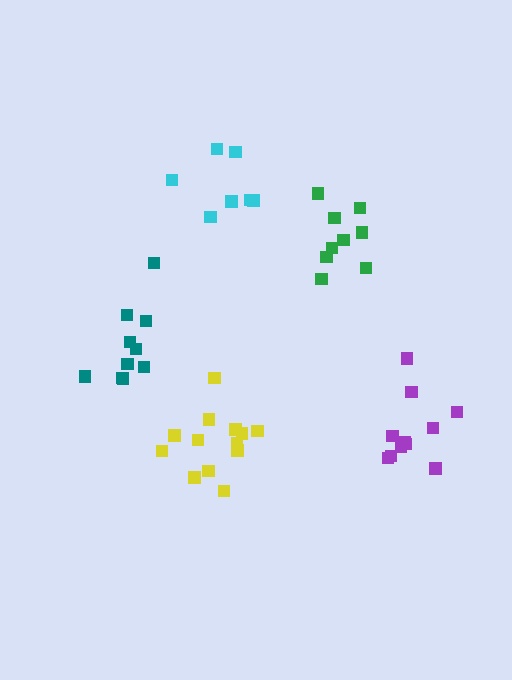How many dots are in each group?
Group 1: 10 dots, Group 2: 11 dots, Group 3: 13 dots, Group 4: 7 dots, Group 5: 9 dots (50 total).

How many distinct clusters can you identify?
There are 5 distinct clusters.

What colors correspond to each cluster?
The clusters are colored: teal, purple, yellow, cyan, green.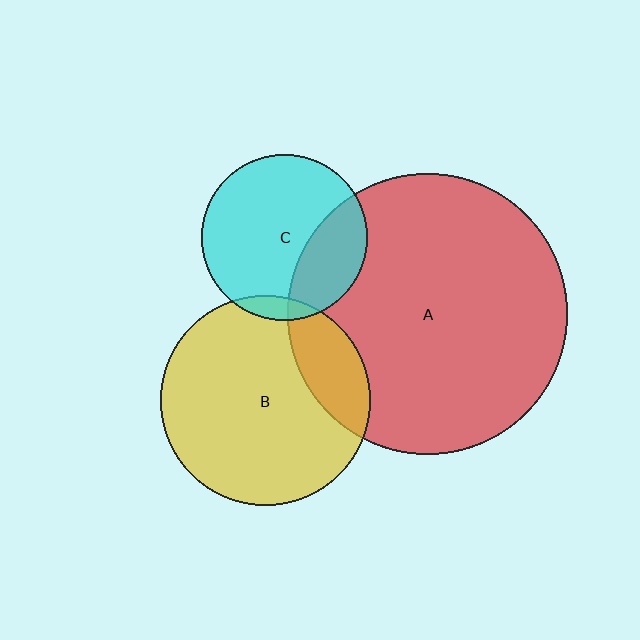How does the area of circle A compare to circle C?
Approximately 2.9 times.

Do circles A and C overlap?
Yes.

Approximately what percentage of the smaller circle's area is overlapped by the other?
Approximately 30%.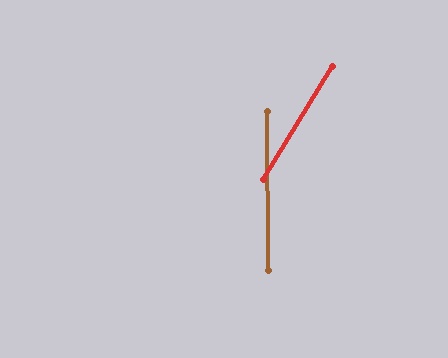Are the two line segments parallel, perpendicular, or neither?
Neither parallel nor perpendicular — they differ by about 32°.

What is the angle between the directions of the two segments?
Approximately 32 degrees.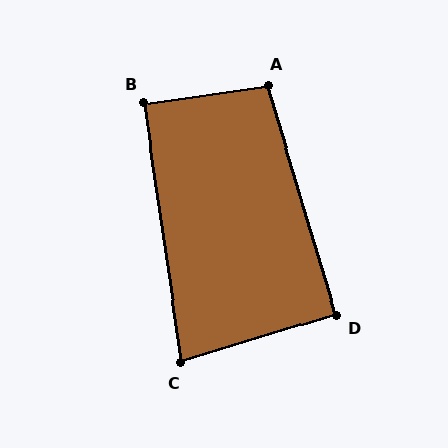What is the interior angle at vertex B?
Approximately 90 degrees (approximately right).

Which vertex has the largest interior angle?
A, at approximately 99 degrees.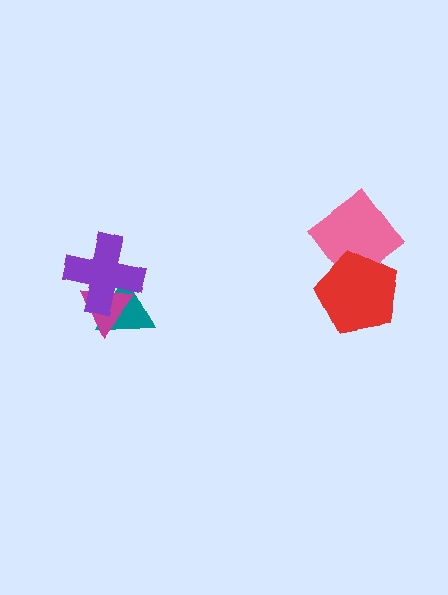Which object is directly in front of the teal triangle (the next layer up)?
The magenta triangle is directly in front of the teal triangle.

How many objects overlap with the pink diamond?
1 object overlaps with the pink diamond.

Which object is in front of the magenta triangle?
The purple cross is in front of the magenta triangle.